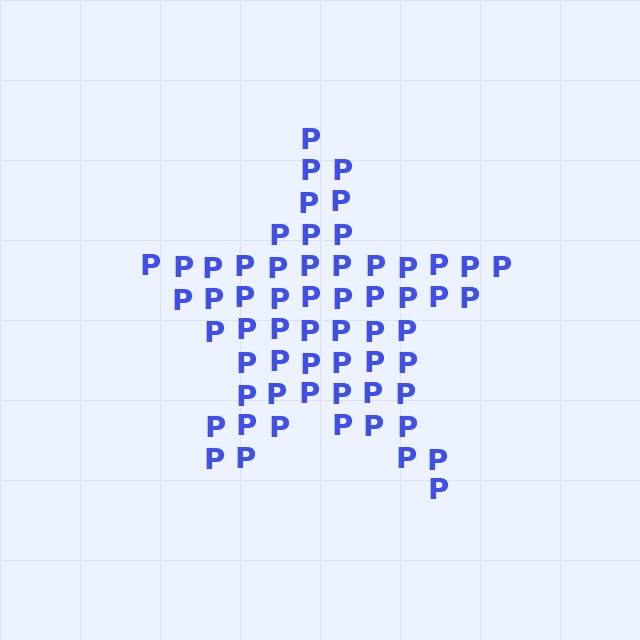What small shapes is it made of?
It is made of small letter P's.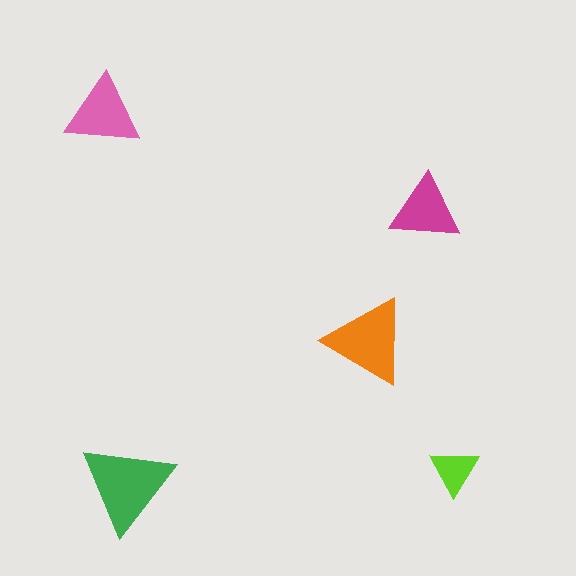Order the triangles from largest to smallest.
the green one, the orange one, the pink one, the magenta one, the lime one.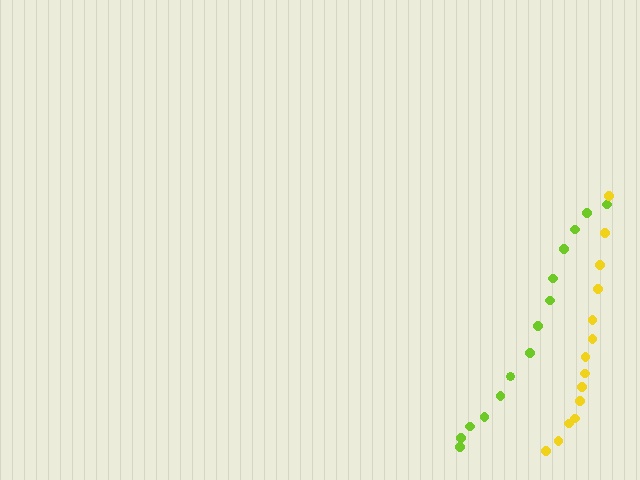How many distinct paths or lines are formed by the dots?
There are 2 distinct paths.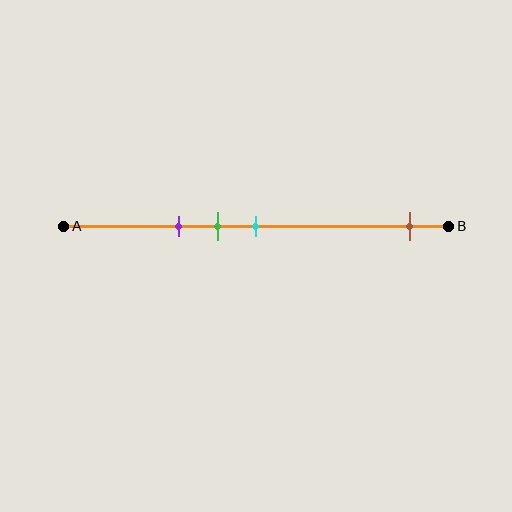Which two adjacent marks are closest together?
The green and cyan marks are the closest adjacent pair.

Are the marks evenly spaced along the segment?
No, the marks are not evenly spaced.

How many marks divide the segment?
There are 4 marks dividing the segment.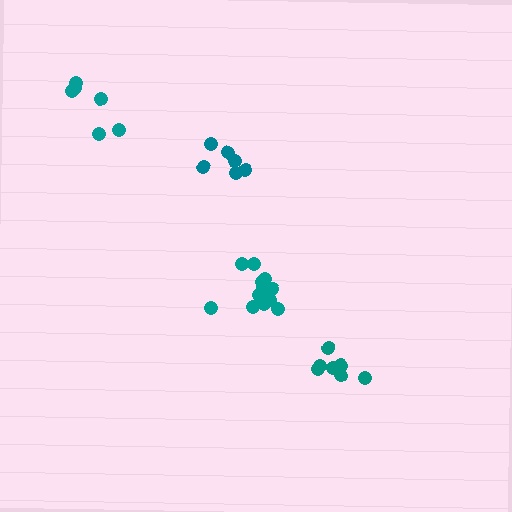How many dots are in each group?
Group 1: 7 dots, Group 2: 6 dots, Group 3: 12 dots, Group 4: 6 dots (31 total).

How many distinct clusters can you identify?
There are 4 distinct clusters.